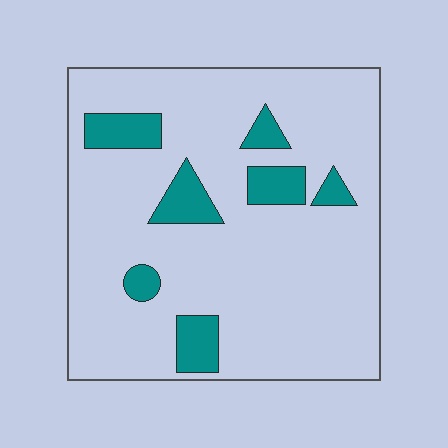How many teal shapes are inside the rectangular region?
7.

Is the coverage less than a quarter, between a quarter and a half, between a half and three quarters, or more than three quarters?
Less than a quarter.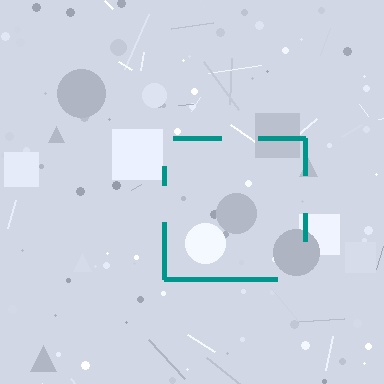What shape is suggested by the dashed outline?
The dashed outline suggests a square.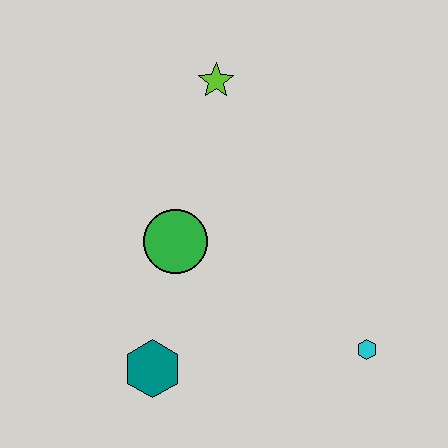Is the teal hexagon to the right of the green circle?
No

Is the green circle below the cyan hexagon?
No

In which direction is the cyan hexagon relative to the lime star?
The cyan hexagon is below the lime star.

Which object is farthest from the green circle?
The cyan hexagon is farthest from the green circle.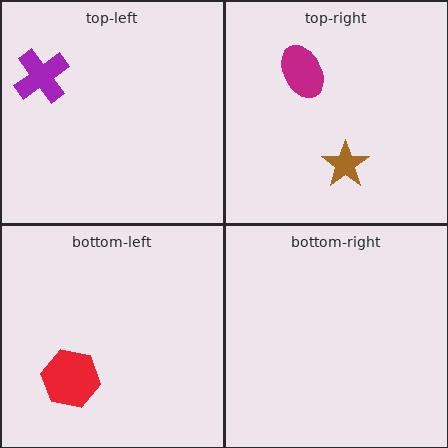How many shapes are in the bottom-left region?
1.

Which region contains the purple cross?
The top-left region.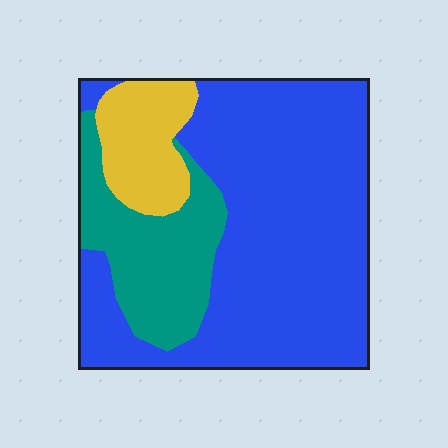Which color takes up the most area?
Blue, at roughly 65%.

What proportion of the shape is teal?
Teal covers around 20% of the shape.